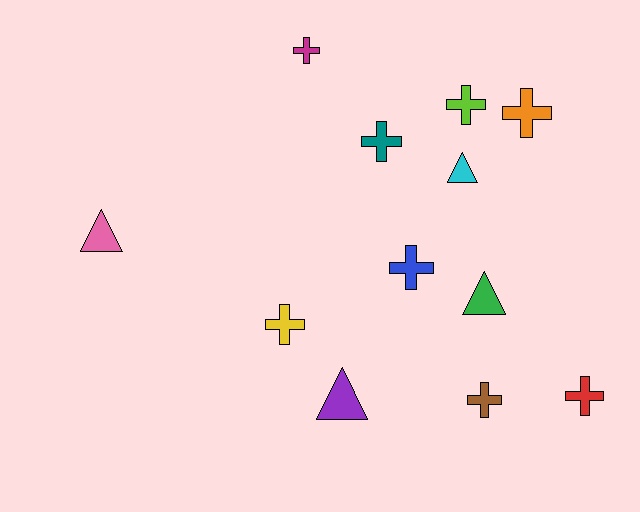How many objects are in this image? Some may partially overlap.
There are 12 objects.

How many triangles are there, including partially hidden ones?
There are 4 triangles.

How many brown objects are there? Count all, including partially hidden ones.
There is 1 brown object.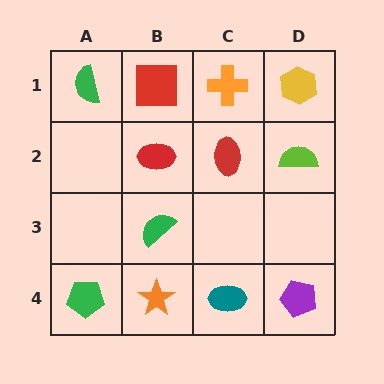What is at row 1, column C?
An orange cross.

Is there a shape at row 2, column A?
No, that cell is empty.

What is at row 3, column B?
A green semicircle.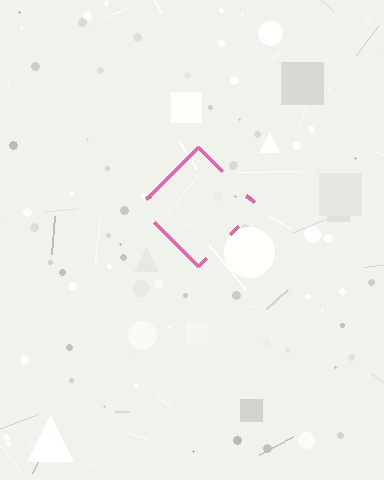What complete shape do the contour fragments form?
The contour fragments form a diamond.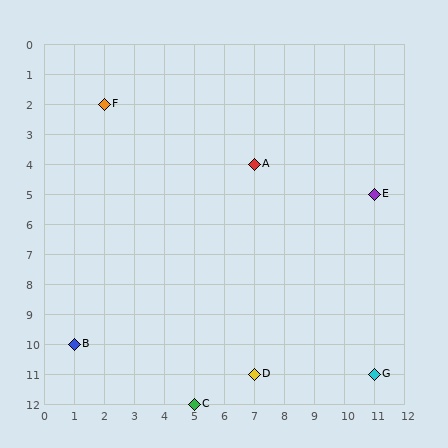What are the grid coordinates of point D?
Point D is at grid coordinates (7, 11).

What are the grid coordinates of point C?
Point C is at grid coordinates (5, 12).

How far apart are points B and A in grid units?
Points B and A are 6 columns and 6 rows apart (about 8.5 grid units diagonally).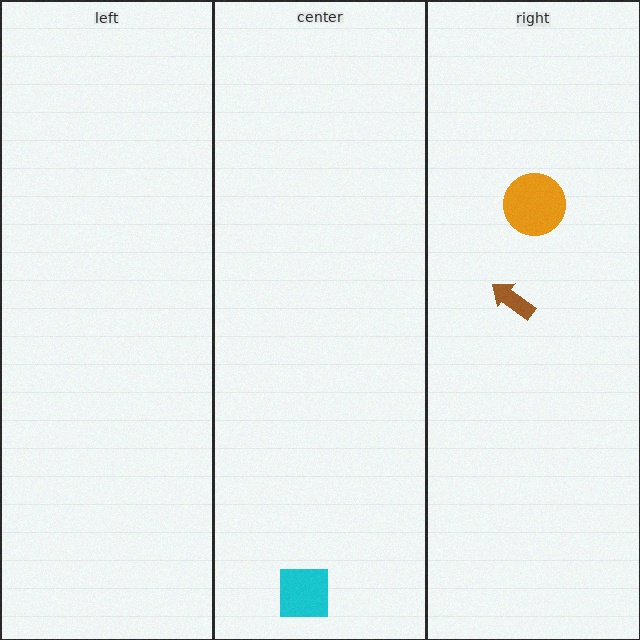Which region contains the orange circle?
The right region.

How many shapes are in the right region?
2.